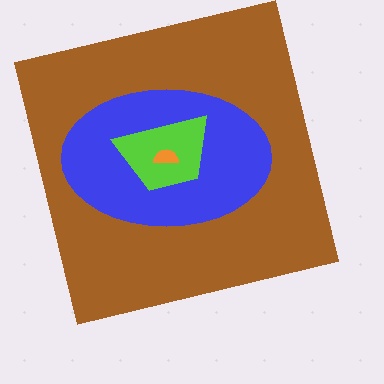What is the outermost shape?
The brown square.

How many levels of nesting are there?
4.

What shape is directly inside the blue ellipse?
The lime trapezoid.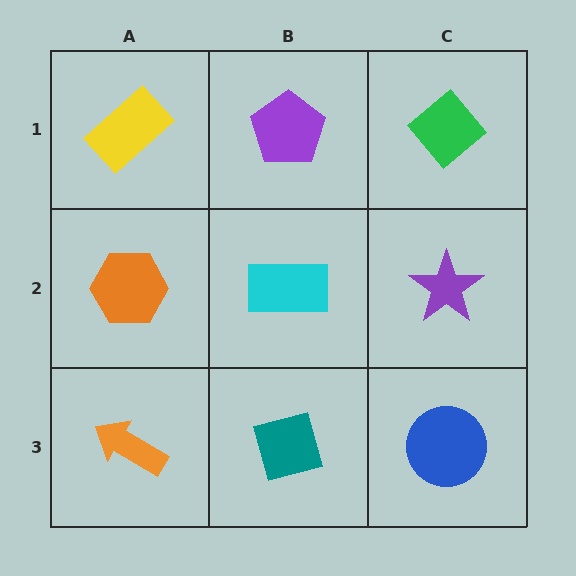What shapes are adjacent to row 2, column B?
A purple pentagon (row 1, column B), a teal square (row 3, column B), an orange hexagon (row 2, column A), a purple star (row 2, column C).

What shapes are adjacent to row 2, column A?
A yellow rectangle (row 1, column A), an orange arrow (row 3, column A), a cyan rectangle (row 2, column B).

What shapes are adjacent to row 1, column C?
A purple star (row 2, column C), a purple pentagon (row 1, column B).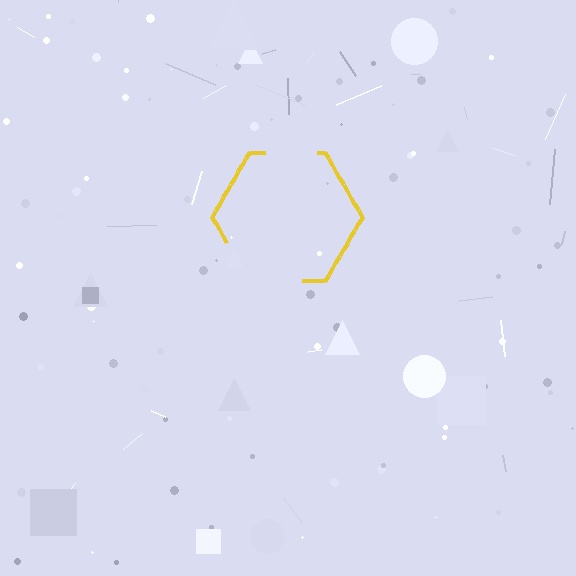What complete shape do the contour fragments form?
The contour fragments form a hexagon.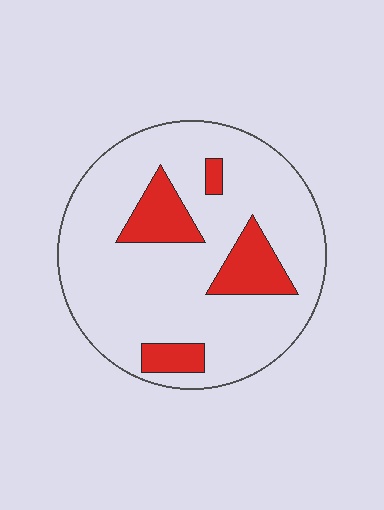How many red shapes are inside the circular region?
4.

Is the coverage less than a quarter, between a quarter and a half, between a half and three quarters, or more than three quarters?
Less than a quarter.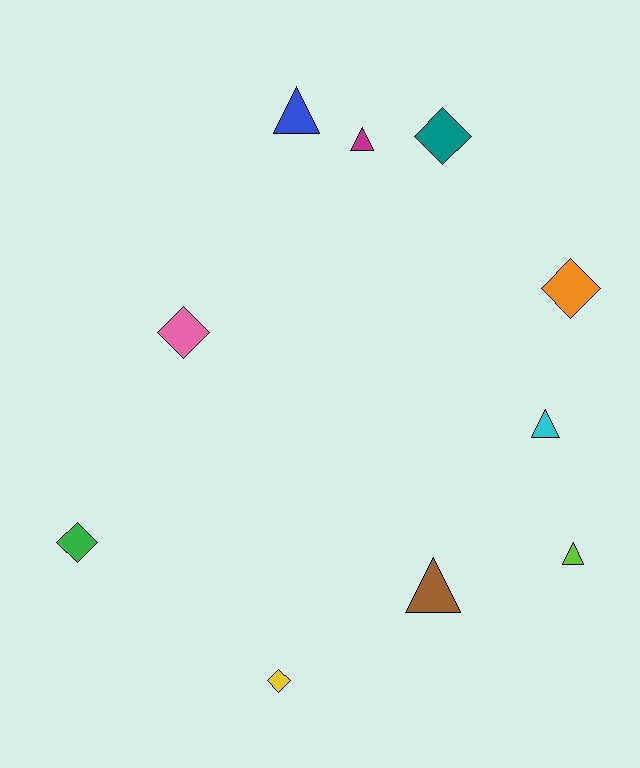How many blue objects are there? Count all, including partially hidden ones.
There is 1 blue object.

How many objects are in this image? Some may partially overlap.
There are 10 objects.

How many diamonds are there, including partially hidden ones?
There are 5 diamonds.